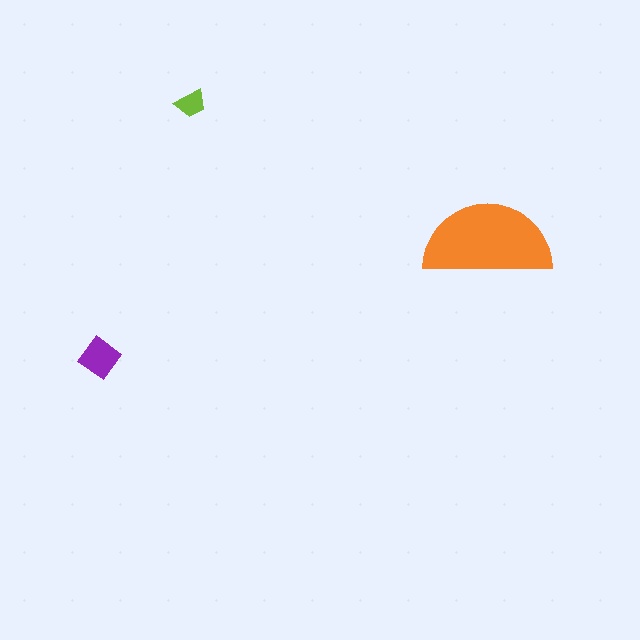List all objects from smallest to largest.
The lime trapezoid, the purple diamond, the orange semicircle.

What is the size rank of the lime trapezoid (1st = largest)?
3rd.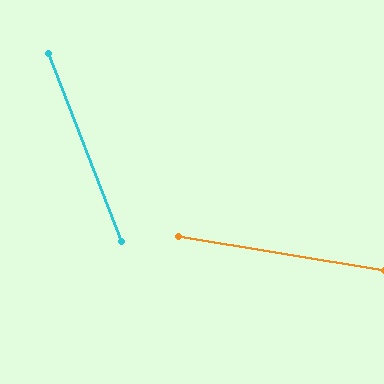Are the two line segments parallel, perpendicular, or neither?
Neither parallel nor perpendicular — they differ by about 59°.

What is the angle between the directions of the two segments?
Approximately 59 degrees.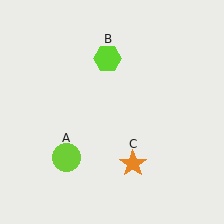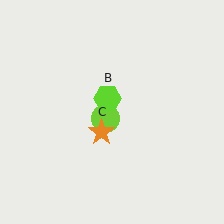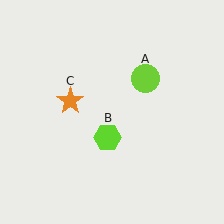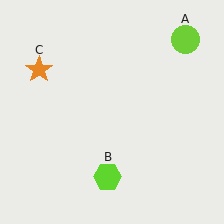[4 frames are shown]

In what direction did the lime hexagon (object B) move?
The lime hexagon (object B) moved down.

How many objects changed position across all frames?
3 objects changed position: lime circle (object A), lime hexagon (object B), orange star (object C).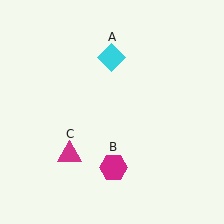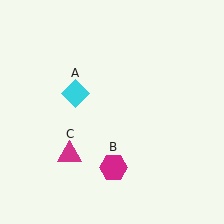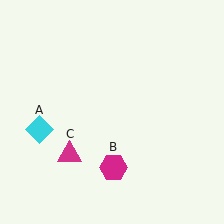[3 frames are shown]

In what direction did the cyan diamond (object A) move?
The cyan diamond (object A) moved down and to the left.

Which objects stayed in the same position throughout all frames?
Magenta hexagon (object B) and magenta triangle (object C) remained stationary.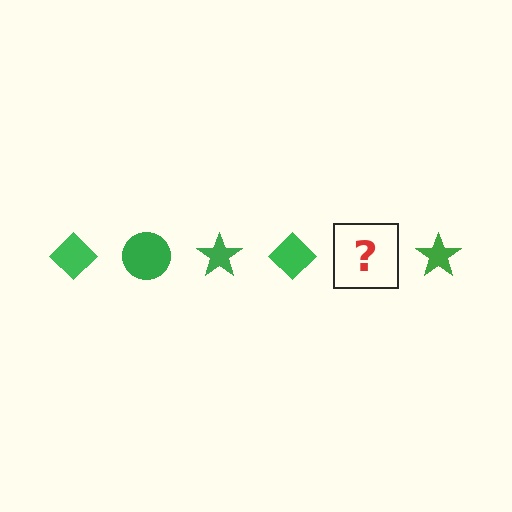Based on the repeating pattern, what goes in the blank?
The blank should be a green circle.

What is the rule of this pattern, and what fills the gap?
The rule is that the pattern cycles through diamond, circle, star shapes in green. The gap should be filled with a green circle.